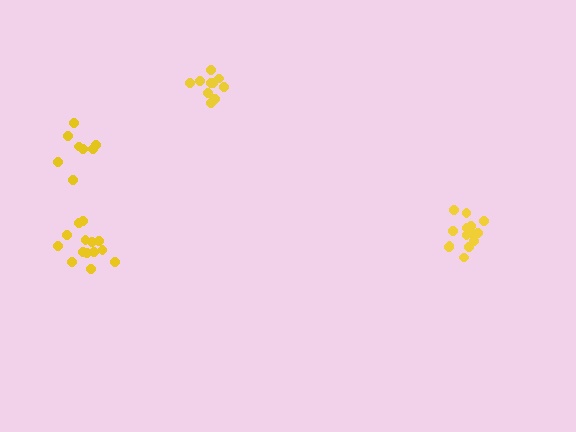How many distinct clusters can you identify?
There are 4 distinct clusters.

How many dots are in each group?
Group 1: 10 dots, Group 2: 8 dots, Group 3: 14 dots, Group 4: 14 dots (46 total).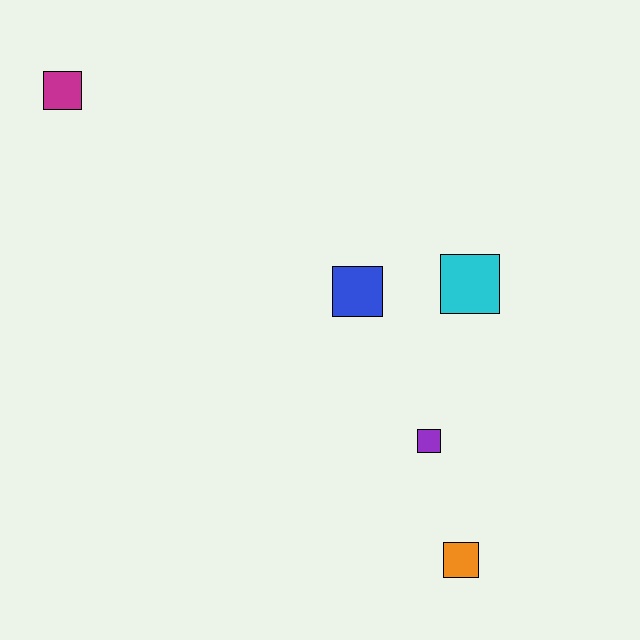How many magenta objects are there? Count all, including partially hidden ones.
There is 1 magenta object.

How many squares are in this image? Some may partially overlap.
There are 5 squares.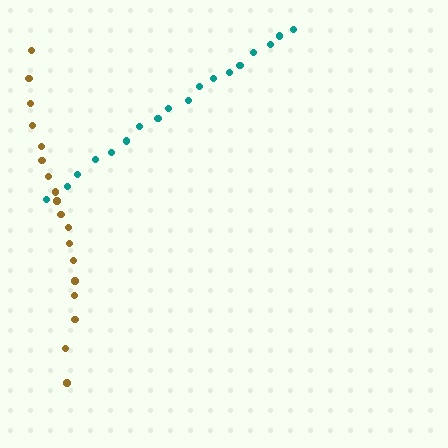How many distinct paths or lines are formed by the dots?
There are 2 distinct paths.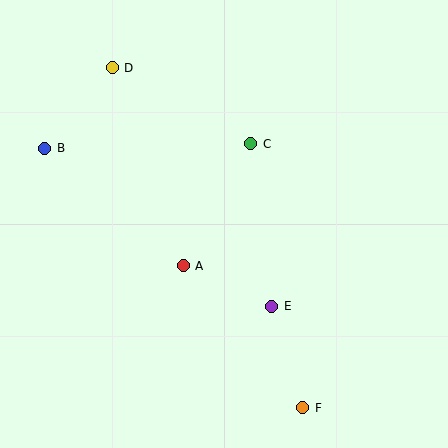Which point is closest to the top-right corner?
Point C is closest to the top-right corner.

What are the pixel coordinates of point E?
Point E is at (272, 306).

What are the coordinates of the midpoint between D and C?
The midpoint between D and C is at (181, 106).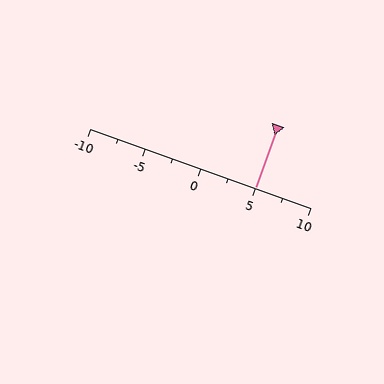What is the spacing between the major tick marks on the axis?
The major ticks are spaced 5 apart.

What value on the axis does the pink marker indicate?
The marker indicates approximately 5.